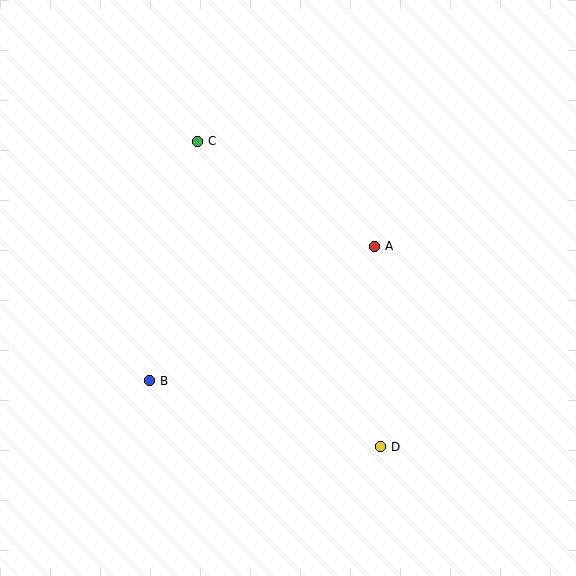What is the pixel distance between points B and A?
The distance between B and A is 262 pixels.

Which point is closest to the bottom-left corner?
Point B is closest to the bottom-left corner.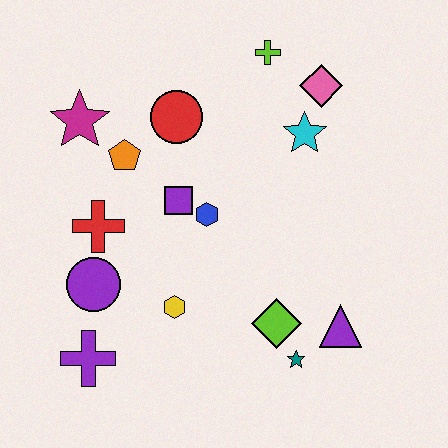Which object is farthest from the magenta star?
The purple triangle is farthest from the magenta star.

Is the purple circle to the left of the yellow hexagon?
Yes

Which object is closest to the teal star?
The lime diamond is closest to the teal star.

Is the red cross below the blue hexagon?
Yes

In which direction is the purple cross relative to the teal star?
The purple cross is to the left of the teal star.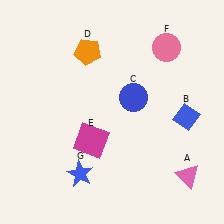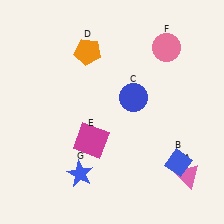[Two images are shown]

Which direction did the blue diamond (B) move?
The blue diamond (B) moved down.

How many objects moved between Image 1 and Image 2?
1 object moved between the two images.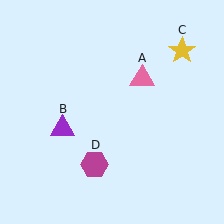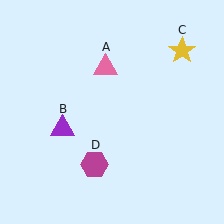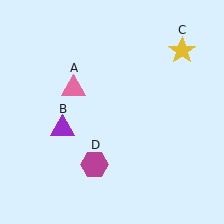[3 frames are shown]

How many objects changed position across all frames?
1 object changed position: pink triangle (object A).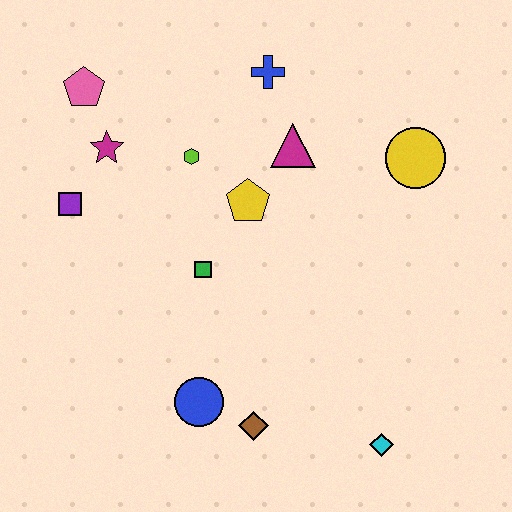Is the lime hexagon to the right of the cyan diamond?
No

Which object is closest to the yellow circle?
The magenta triangle is closest to the yellow circle.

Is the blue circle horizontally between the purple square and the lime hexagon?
No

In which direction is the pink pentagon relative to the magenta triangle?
The pink pentagon is to the left of the magenta triangle.